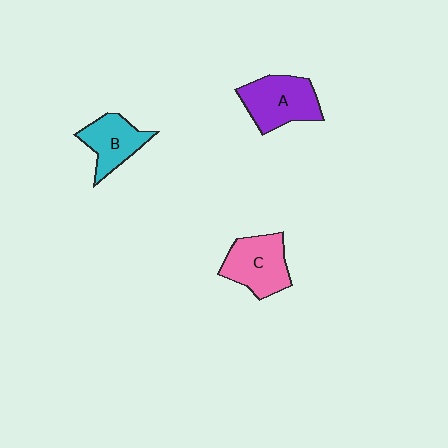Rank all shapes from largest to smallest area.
From largest to smallest: A (purple), C (pink), B (cyan).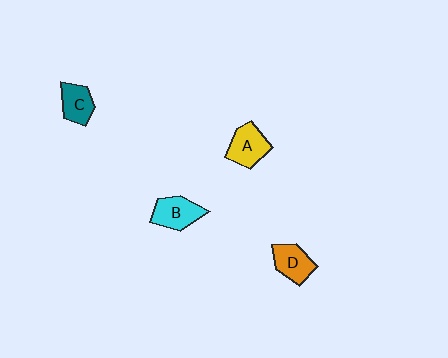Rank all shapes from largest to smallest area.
From largest to smallest: A (yellow), B (cyan), D (orange), C (teal).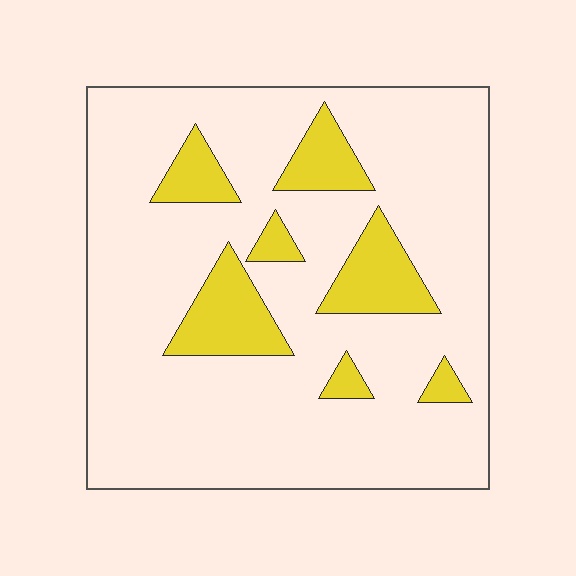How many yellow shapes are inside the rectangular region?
7.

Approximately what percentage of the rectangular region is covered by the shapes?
Approximately 15%.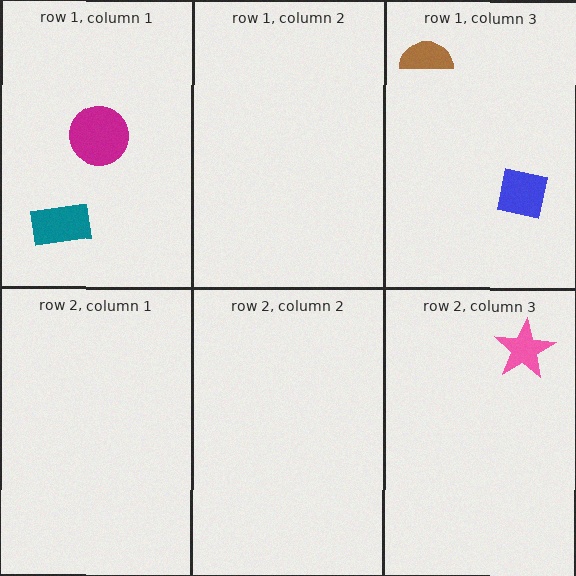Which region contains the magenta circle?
The row 1, column 1 region.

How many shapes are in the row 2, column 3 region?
1.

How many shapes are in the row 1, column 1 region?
2.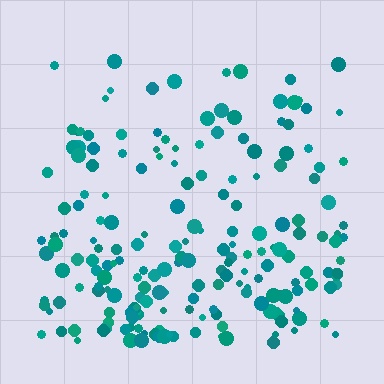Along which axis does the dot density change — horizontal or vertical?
Vertical.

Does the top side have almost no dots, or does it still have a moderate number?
Still a moderate number, just noticeably fewer than the bottom.